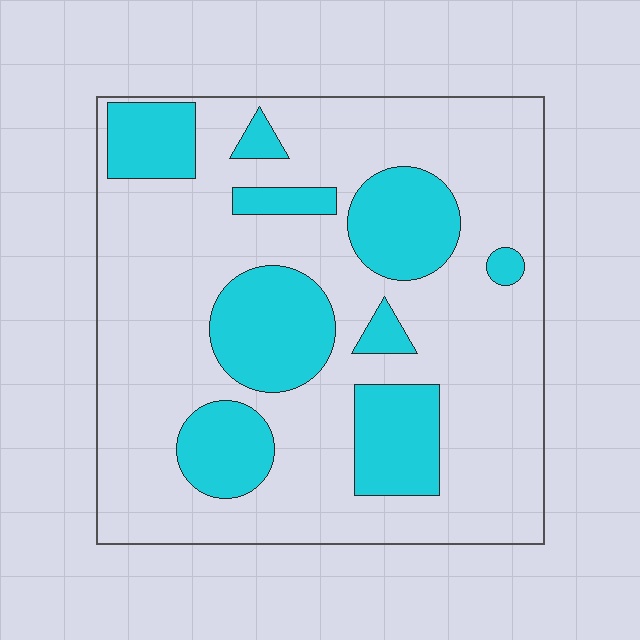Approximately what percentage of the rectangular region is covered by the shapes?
Approximately 25%.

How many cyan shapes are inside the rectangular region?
9.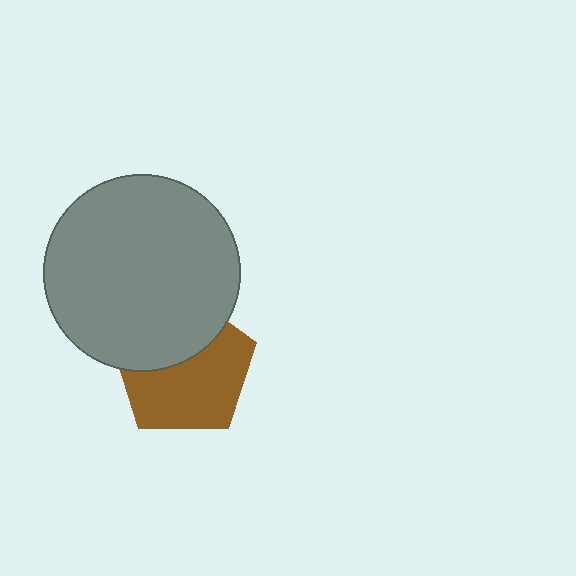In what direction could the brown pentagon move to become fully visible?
The brown pentagon could move down. That would shift it out from behind the gray circle entirely.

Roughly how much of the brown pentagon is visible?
About half of it is visible (roughly 60%).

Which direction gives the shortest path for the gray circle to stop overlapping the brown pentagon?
Moving up gives the shortest separation.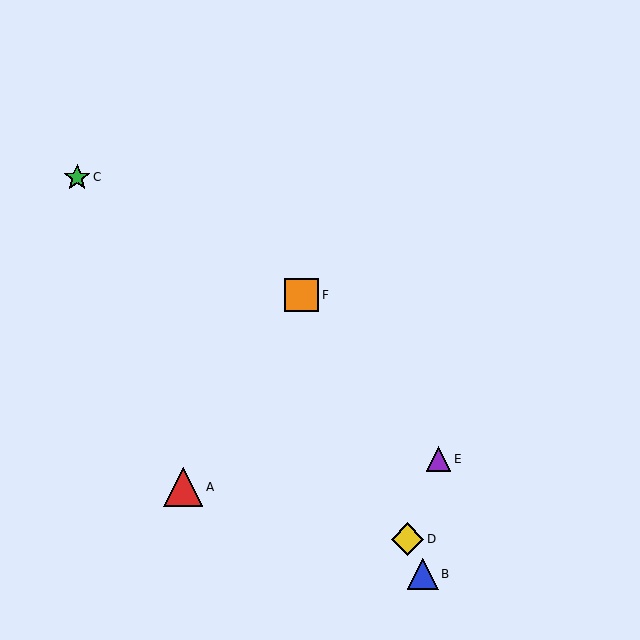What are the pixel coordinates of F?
Object F is at (302, 295).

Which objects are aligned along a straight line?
Objects B, D, F are aligned along a straight line.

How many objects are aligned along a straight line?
3 objects (B, D, F) are aligned along a straight line.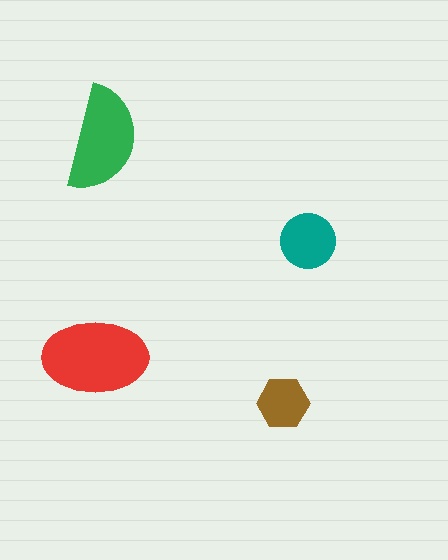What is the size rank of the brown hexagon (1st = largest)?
4th.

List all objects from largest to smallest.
The red ellipse, the green semicircle, the teal circle, the brown hexagon.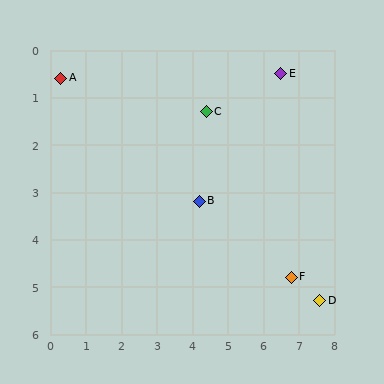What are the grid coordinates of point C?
Point C is at approximately (4.4, 1.3).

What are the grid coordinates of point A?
Point A is at approximately (0.3, 0.6).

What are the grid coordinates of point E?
Point E is at approximately (6.5, 0.5).